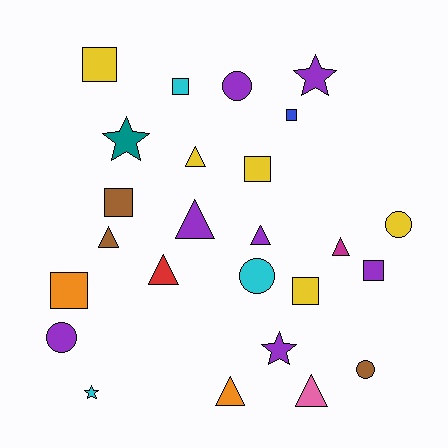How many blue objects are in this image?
There is 1 blue object.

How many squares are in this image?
There are 8 squares.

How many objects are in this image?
There are 25 objects.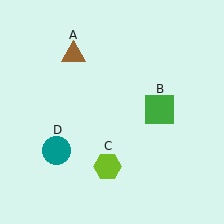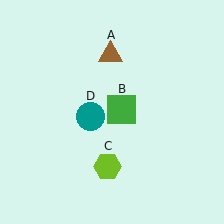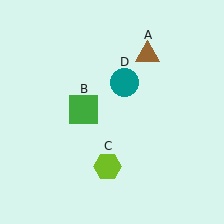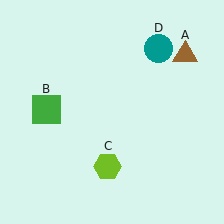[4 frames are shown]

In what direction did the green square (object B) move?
The green square (object B) moved left.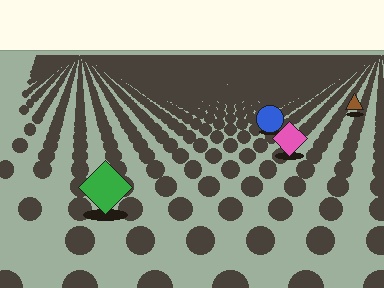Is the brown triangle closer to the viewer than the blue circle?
No. The blue circle is closer — you can tell from the texture gradient: the ground texture is coarser near it.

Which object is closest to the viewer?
The green diamond is closest. The texture marks near it are larger and more spread out.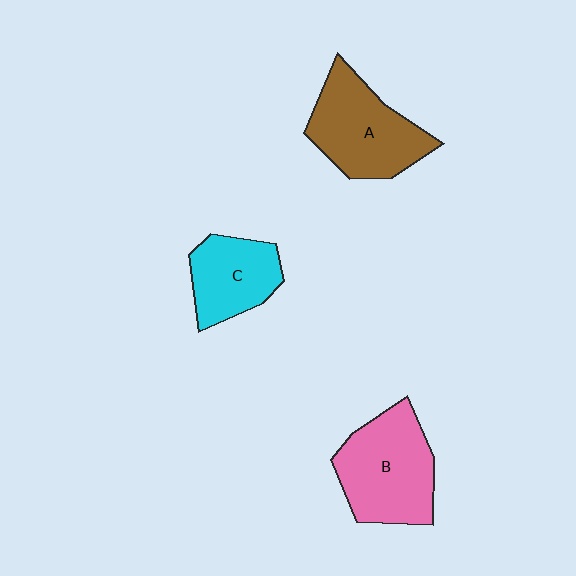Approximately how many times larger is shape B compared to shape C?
Approximately 1.5 times.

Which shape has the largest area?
Shape B (pink).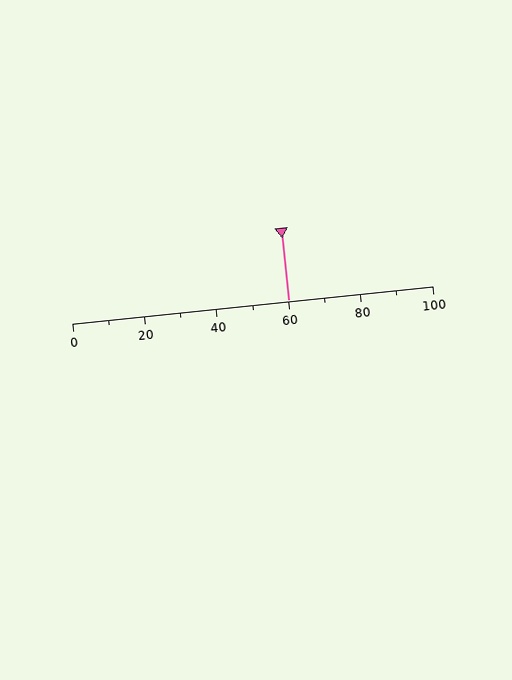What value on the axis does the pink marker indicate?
The marker indicates approximately 60.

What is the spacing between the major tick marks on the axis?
The major ticks are spaced 20 apart.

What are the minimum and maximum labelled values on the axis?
The axis runs from 0 to 100.